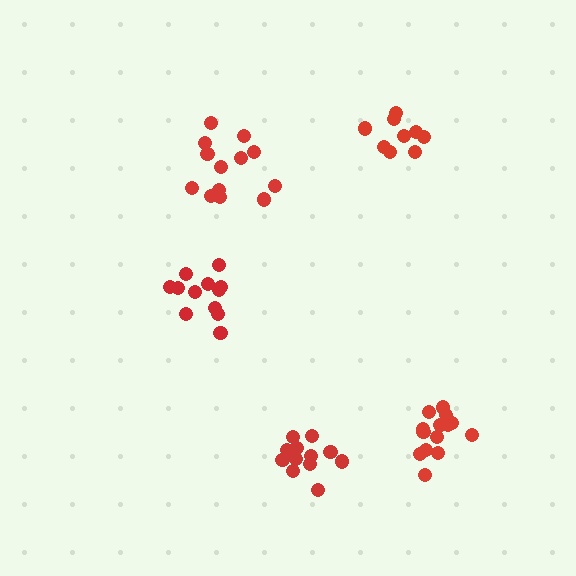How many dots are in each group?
Group 1: 14 dots, Group 2: 13 dots, Group 3: 12 dots, Group 4: 9 dots, Group 5: 13 dots (61 total).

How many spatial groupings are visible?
There are 5 spatial groupings.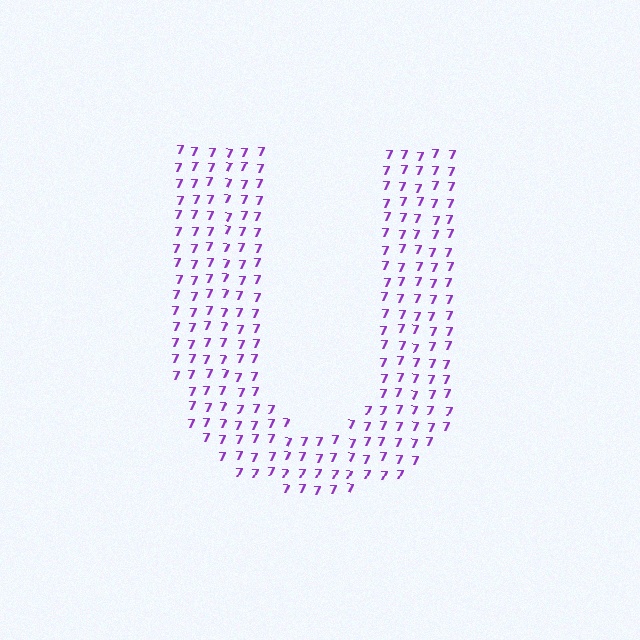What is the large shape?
The large shape is the letter U.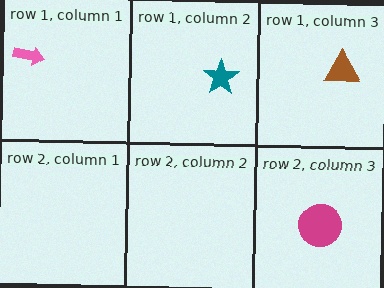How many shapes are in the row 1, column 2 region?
1.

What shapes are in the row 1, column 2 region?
The teal star.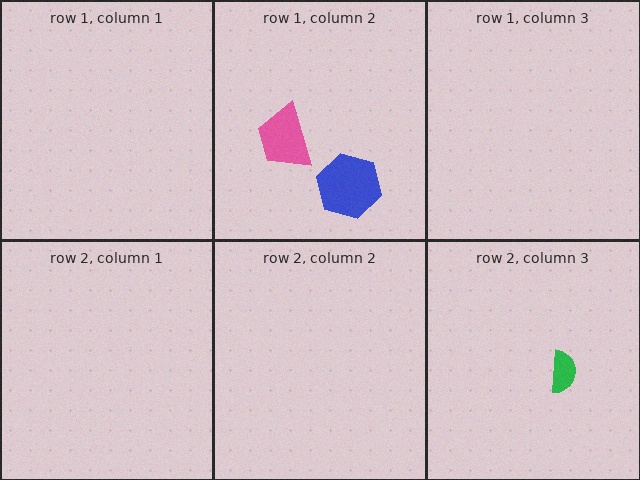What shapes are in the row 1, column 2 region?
The blue hexagon, the pink trapezoid.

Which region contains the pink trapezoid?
The row 1, column 2 region.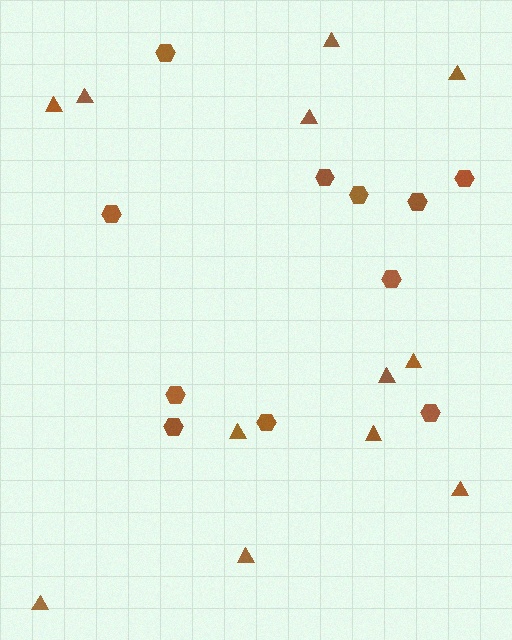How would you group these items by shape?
There are 2 groups: one group of hexagons (11) and one group of triangles (12).